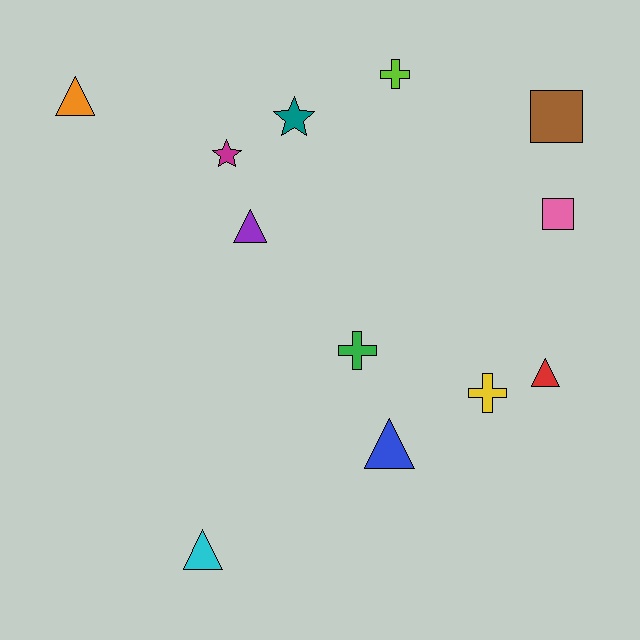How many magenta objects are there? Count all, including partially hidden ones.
There is 1 magenta object.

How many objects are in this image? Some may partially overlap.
There are 12 objects.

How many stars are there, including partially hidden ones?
There are 2 stars.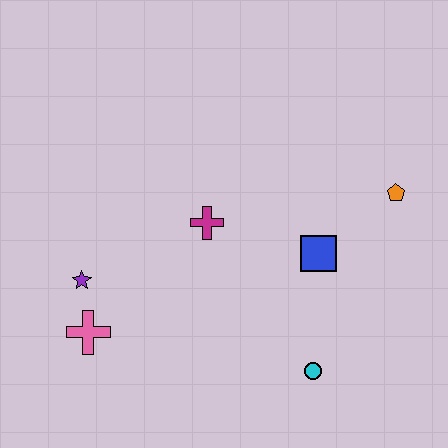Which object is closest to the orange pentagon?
The blue square is closest to the orange pentagon.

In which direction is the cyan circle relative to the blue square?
The cyan circle is below the blue square.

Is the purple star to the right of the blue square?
No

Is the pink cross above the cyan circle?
Yes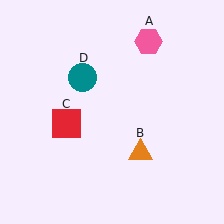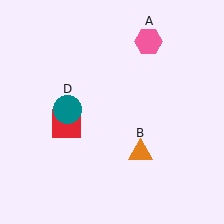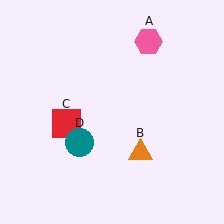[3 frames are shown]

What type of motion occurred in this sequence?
The teal circle (object D) rotated counterclockwise around the center of the scene.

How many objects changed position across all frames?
1 object changed position: teal circle (object D).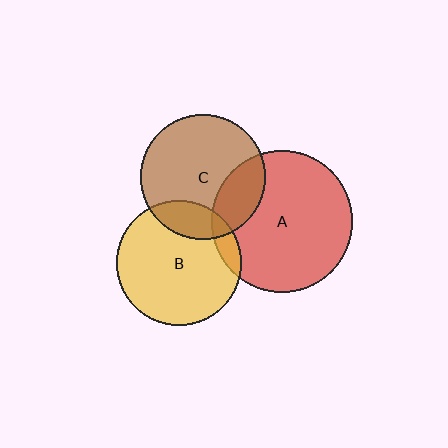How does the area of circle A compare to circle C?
Approximately 1.3 times.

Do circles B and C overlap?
Yes.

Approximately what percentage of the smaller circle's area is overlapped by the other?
Approximately 15%.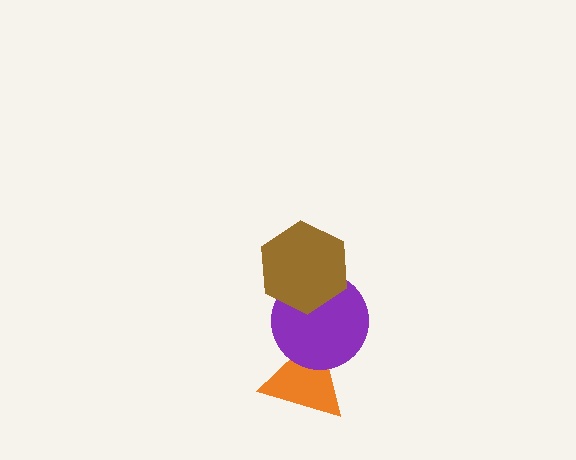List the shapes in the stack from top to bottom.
From top to bottom: the brown hexagon, the purple circle, the orange triangle.